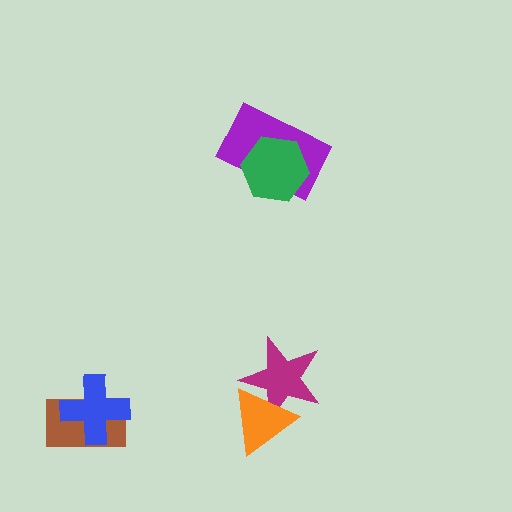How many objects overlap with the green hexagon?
1 object overlaps with the green hexagon.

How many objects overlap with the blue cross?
1 object overlaps with the blue cross.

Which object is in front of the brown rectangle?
The blue cross is in front of the brown rectangle.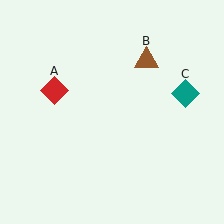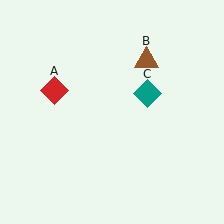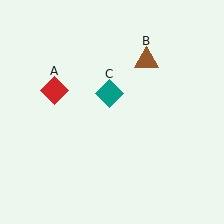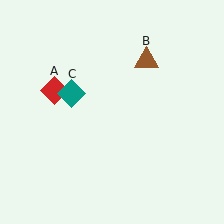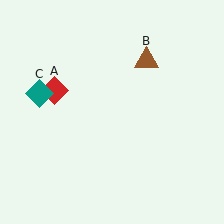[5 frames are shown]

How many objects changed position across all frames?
1 object changed position: teal diamond (object C).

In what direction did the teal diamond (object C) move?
The teal diamond (object C) moved left.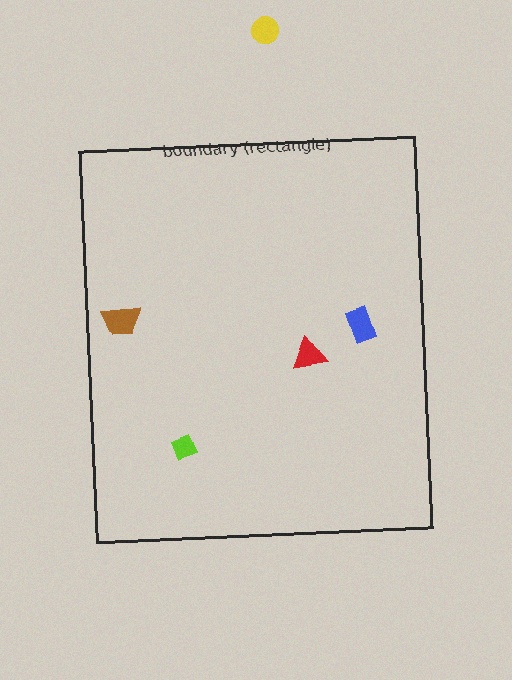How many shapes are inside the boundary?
4 inside, 1 outside.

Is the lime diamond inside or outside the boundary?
Inside.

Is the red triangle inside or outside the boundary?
Inside.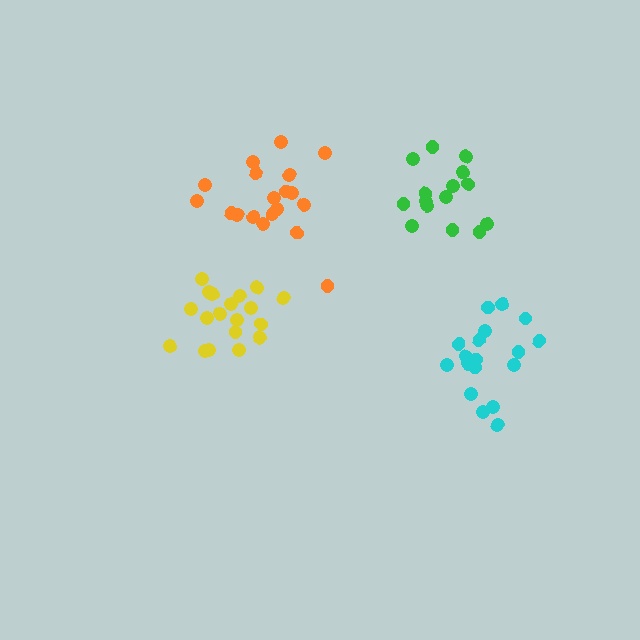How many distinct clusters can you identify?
There are 4 distinct clusters.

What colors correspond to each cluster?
The clusters are colored: orange, yellow, cyan, green.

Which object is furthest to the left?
The yellow cluster is leftmost.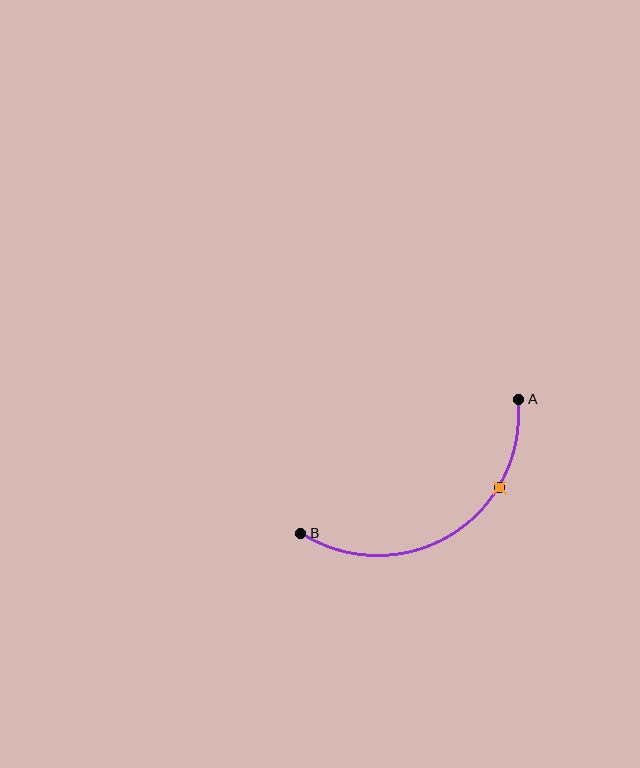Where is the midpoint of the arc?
The arc midpoint is the point on the curve farthest from the straight line joining A and B. It sits below that line.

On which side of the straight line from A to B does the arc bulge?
The arc bulges below the straight line connecting A and B.